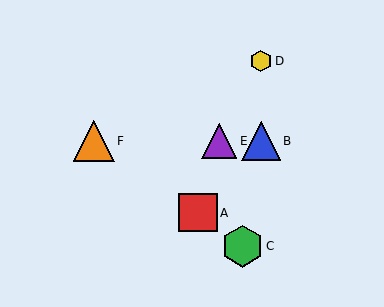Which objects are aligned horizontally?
Objects B, E, F are aligned horizontally.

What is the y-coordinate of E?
Object E is at y≈141.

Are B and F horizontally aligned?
Yes, both are at y≈141.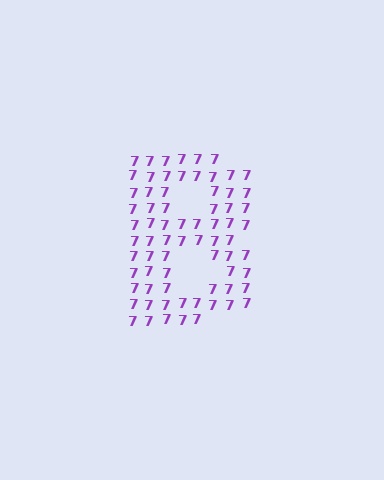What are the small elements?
The small elements are digit 7's.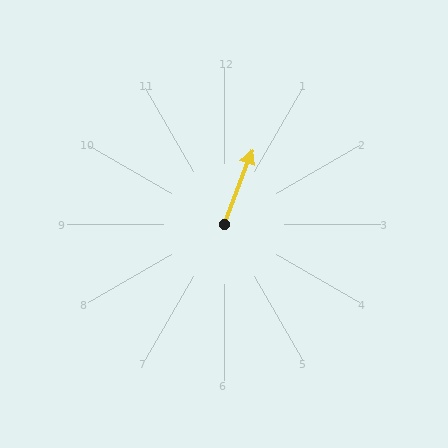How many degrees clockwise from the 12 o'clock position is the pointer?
Approximately 21 degrees.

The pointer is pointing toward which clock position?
Roughly 1 o'clock.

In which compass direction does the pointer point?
North.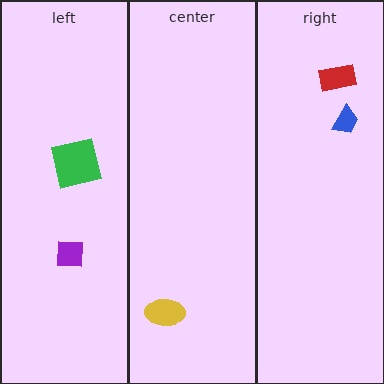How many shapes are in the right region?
2.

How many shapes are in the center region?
1.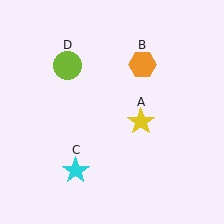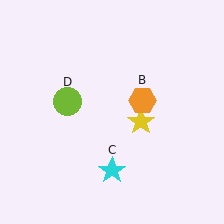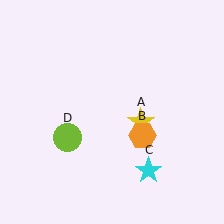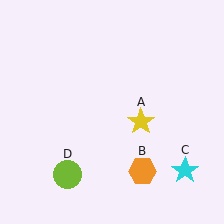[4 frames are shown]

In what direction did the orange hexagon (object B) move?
The orange hexagon (object B) moved down.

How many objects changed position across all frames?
3 objects changed position: orange hexagon (object B), cyan star (object C), lime circle (object D).